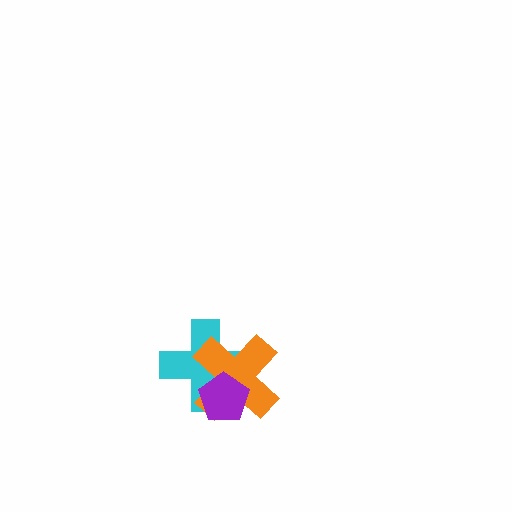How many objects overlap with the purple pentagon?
2 objects overlap with the purple pentagon.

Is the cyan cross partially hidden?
Yes, it is partially covered by another shape.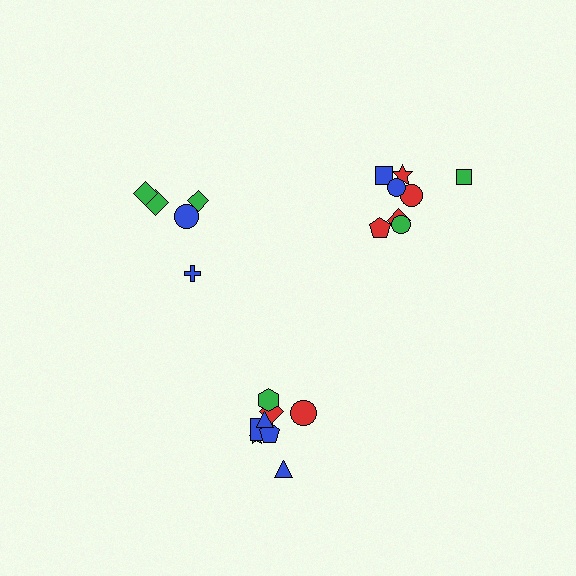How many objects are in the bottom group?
There are 8 objects.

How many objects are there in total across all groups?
There are 21 objects.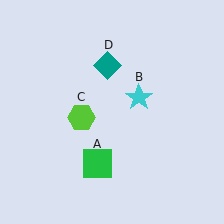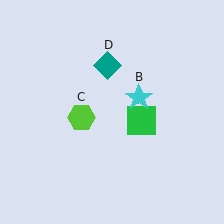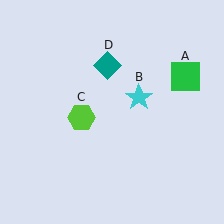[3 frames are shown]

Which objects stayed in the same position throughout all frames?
Cyan star (object B) and lime hexagon (object C) and teal diamond (object D) remained stationary.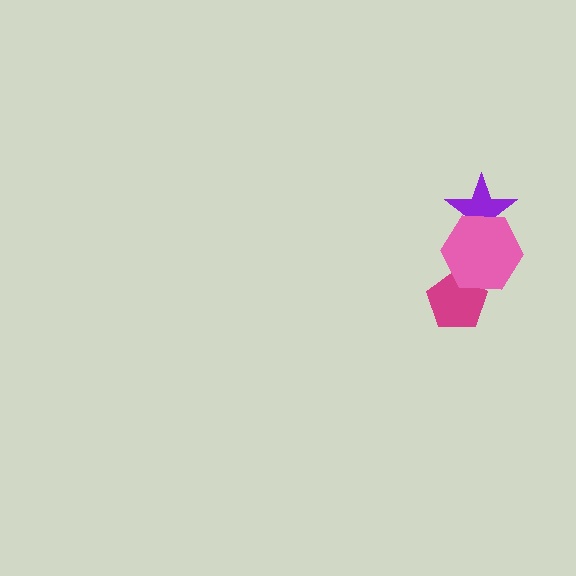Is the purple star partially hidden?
Yes, it is partially covered by another shape.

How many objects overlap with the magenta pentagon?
1 object overlaps with the magenta pentagon.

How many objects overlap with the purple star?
1 object overlaps with the purple star.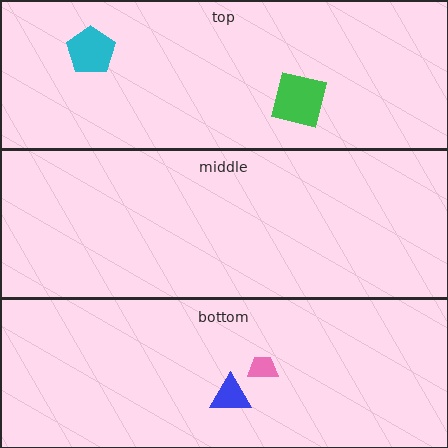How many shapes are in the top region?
2.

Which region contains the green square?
The top region.